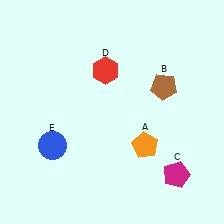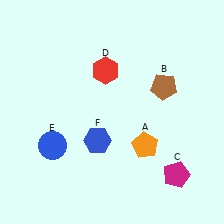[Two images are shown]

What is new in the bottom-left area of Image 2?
A blue hexagon (F) was added in the bottom-left area of Image 2.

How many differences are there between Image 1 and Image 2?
There is 1 difference between the two images.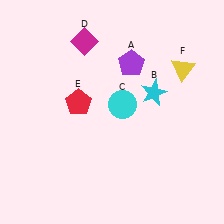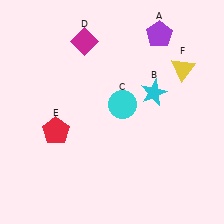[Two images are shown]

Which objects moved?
The objects that moved are: the purple pentagon (A), the red pentagon (E).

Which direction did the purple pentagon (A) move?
The purple pentagon (A) moved up.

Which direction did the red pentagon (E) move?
The red pentagon (E) moved down.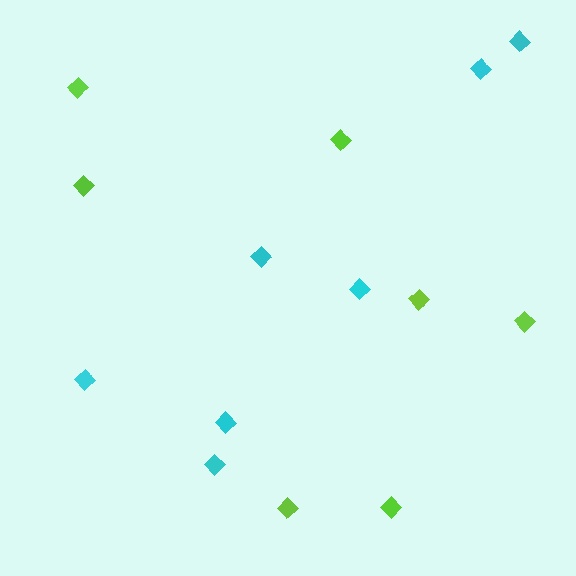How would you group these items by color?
There are 2 groups: one group of lime diamonds (7) and one group of cyan diamonds (7).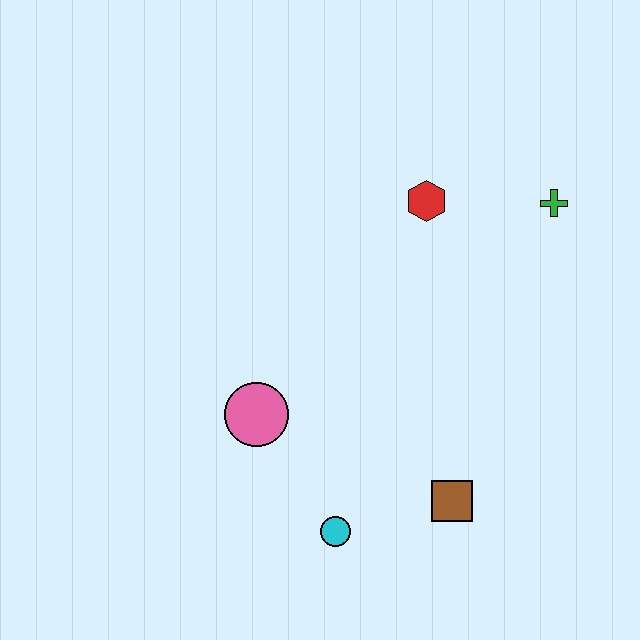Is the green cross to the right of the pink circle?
Yes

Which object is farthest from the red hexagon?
The cyan circle is farthest from the red hexagon.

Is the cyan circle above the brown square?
No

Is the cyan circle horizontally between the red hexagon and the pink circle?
Yes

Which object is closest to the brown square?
The cyan circle is closest to the brown square.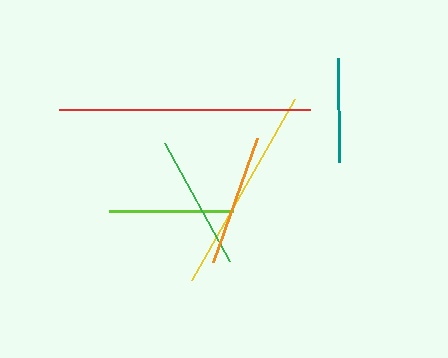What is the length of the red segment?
The red segment is approximately 250 pixels long.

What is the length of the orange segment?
The orange segment is approximately 131 pixels long.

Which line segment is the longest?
The red line is the longest at approximately 250 pixels.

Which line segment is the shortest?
The teal line is the shortest at approximately 104 pixels.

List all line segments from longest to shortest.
From longest to shortest: red, yellow, green, orange, lime, teal.